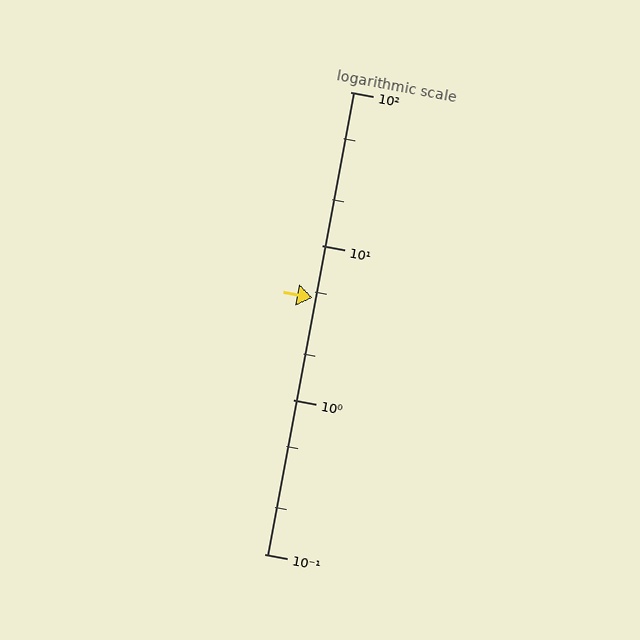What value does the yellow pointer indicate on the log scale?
The pointer indicates approximately 4.6.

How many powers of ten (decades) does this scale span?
The scale spans 3 decades, from 0.1 to 100.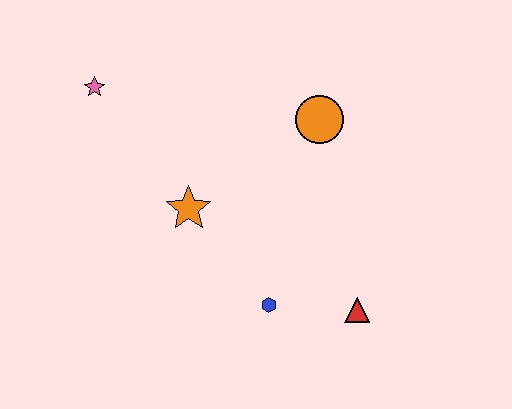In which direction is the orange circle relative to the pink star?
The orange circle is to the right of the pink star.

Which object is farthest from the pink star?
The red triangle is farthest from the pink star.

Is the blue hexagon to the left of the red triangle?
Yes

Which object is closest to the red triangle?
The blue hexagon is closest to the red triangle.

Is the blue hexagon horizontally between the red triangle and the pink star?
Yes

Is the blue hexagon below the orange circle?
Yes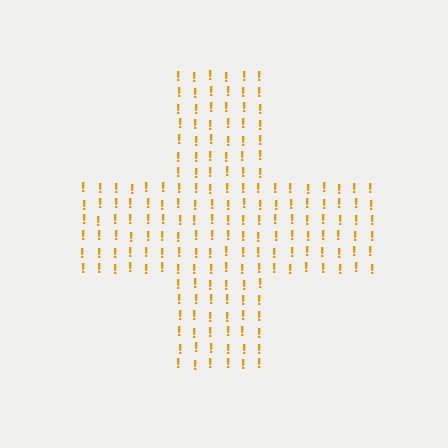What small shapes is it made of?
It is made of small exclamation marks.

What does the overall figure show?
The overall figure shows a cross.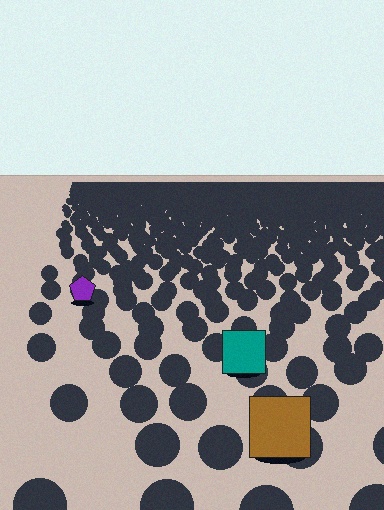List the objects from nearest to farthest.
From nearest to farthest: the brown square, the teal square, the purple pentagon.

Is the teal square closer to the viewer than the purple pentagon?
Yes. The teal square is closer — you can tell from the texture gradient: the ground texture is coarser near it.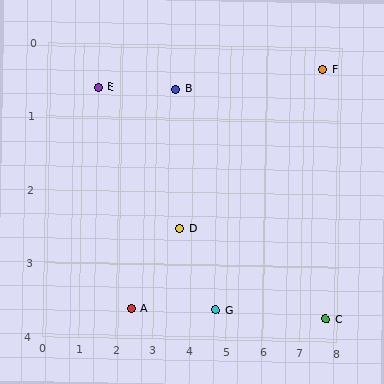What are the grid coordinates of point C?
Point C is at approximately (7.7, 3.7).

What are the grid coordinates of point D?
Point D is at approximately (3.7, 2.5).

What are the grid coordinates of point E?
Point E is at approximately (1.4, 0.6).